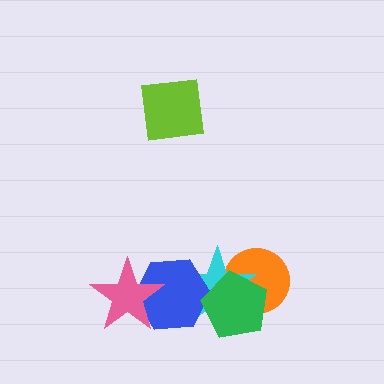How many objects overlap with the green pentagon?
3 objects overlap with the green pentagon.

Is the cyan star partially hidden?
Yes, it is partially covered by another shape.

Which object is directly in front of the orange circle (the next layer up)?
The cyan star is directly in front of the orange circle.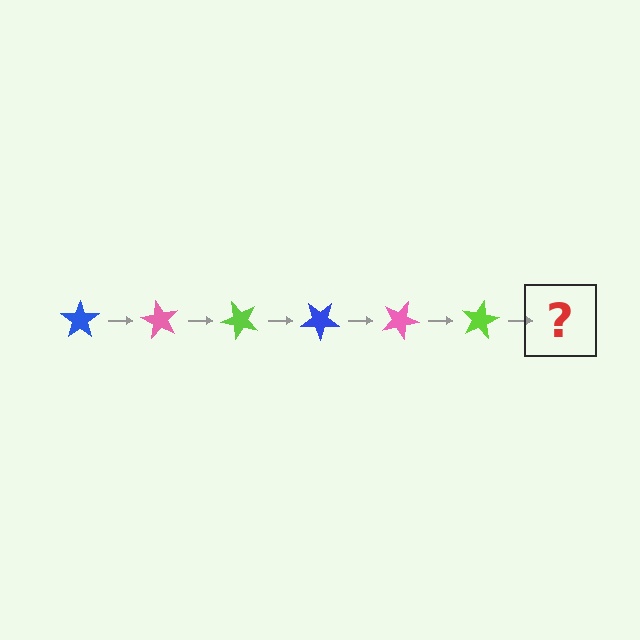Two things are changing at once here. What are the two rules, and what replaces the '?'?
The two rules are that it rotates 60 degrees each step and the color cycles through blue, pink, and lime. The '?' should be a blue star, rotated 360 degrees from the start.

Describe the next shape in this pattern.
It should be a blue star, rotated 360 degrees from the start.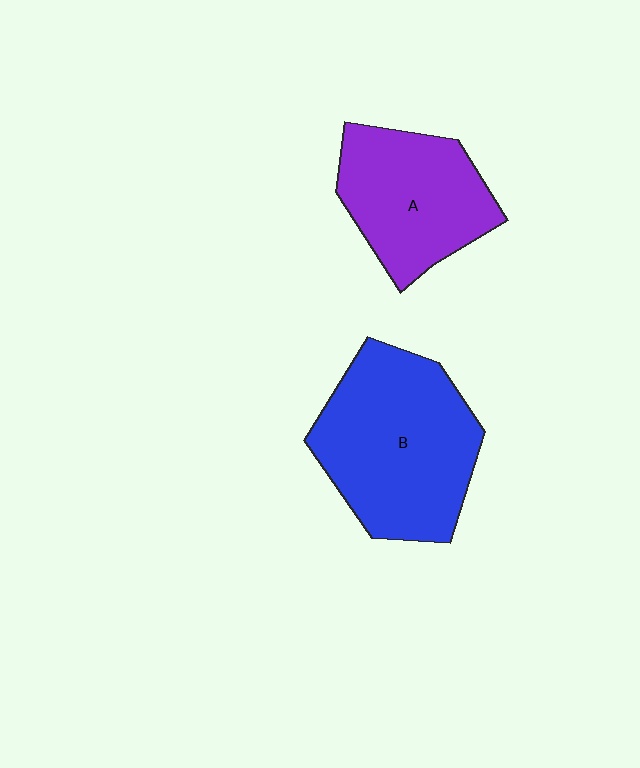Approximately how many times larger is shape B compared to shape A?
Approximately 1.4 times.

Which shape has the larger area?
Shape B (blue).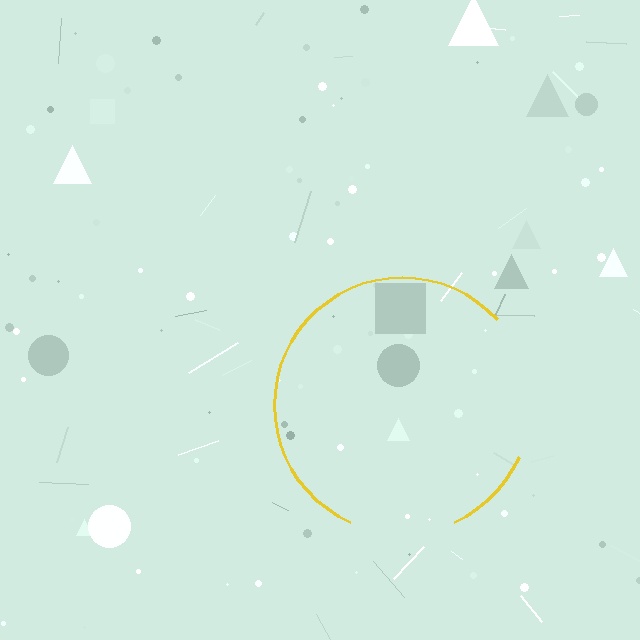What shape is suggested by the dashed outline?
The dashed outline suggests a circle.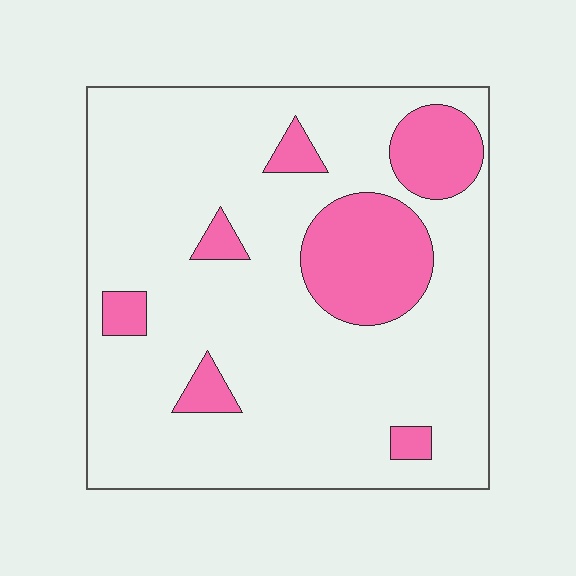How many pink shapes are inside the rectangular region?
7.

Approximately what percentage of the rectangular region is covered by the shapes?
Approximately 20%.